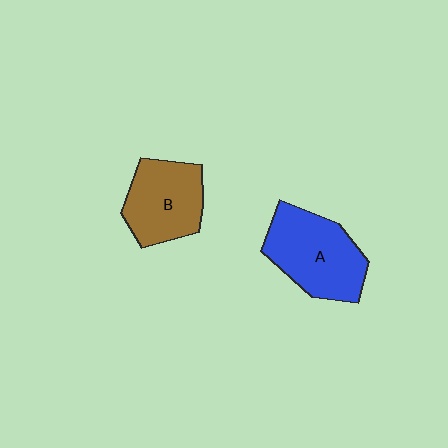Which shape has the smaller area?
Shape B (brown).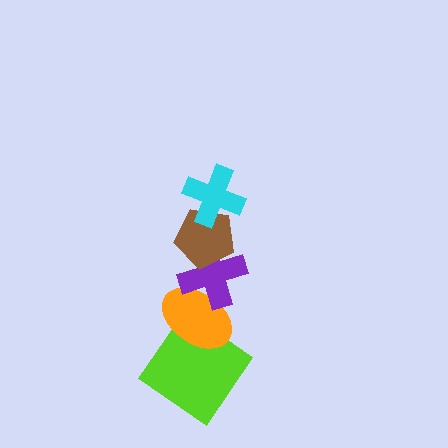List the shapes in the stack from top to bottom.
From top to bottom: the cyan cross, the brown pentagon, the purple cross, the orange ellipse, the lime diamond.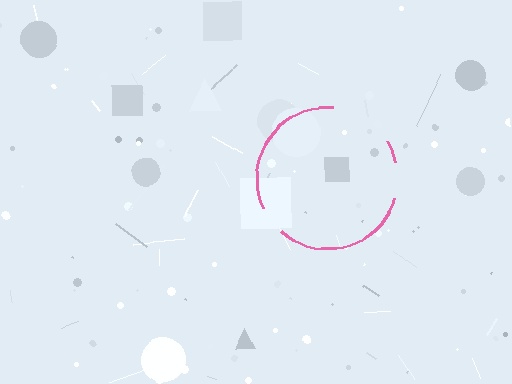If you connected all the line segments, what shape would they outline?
They would outline a circle.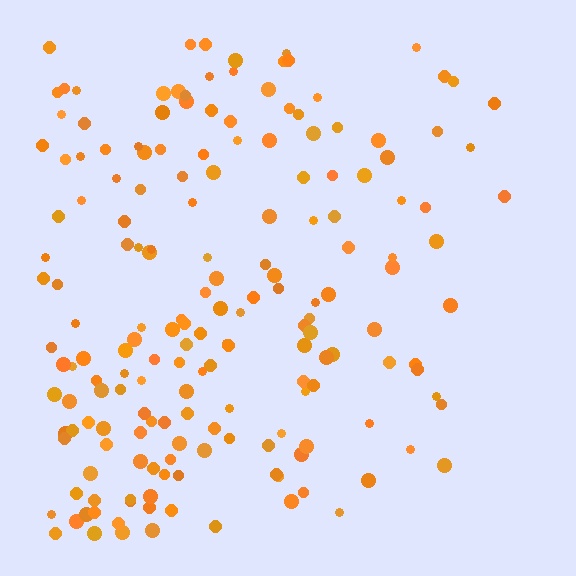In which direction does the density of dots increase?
From right to left, with the left side densest.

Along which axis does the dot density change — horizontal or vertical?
Horizontal.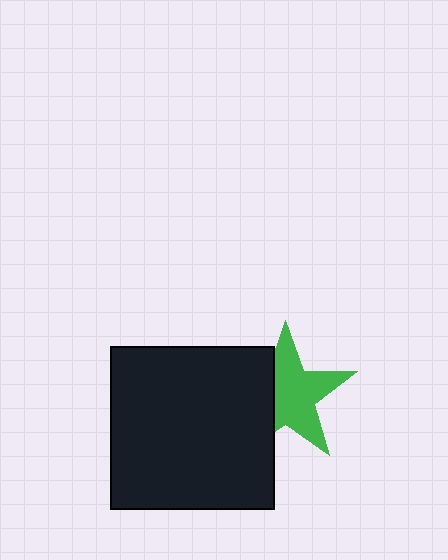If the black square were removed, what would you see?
You would see the complete green star.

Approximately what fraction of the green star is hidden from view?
Roughly 35% of the green star is hidden behind the black square.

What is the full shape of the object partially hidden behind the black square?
The partially hidden object is a green star.